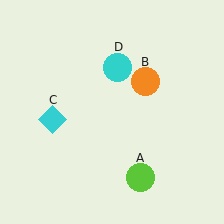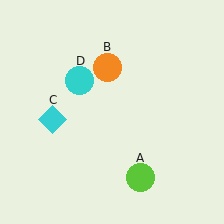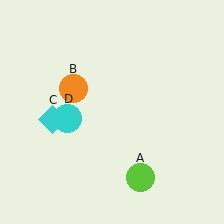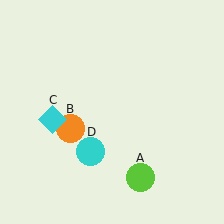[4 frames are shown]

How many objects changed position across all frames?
2 objects changed position: orange circle (object B), cyan circle (object D).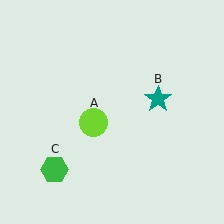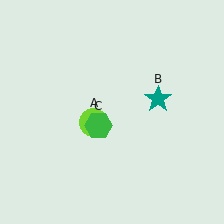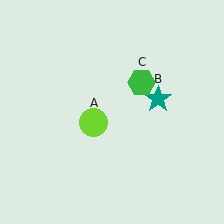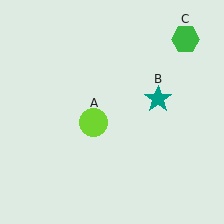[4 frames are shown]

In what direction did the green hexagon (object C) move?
The green hexagon (object C) moved up and to the right.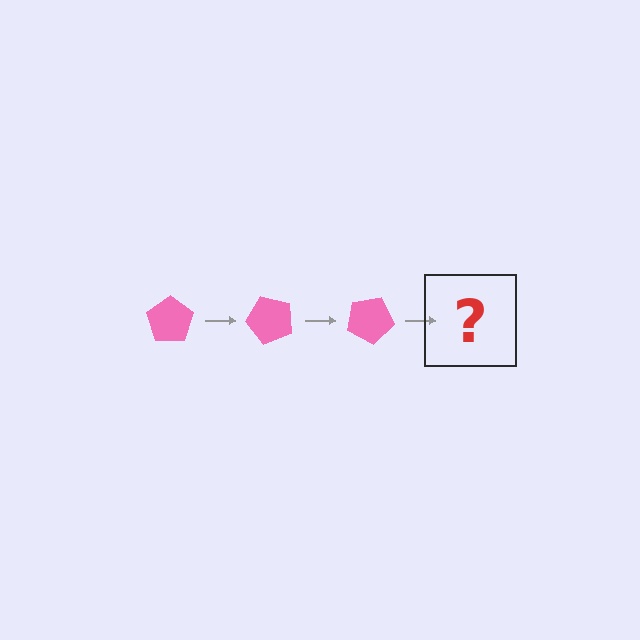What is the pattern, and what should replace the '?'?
The pattern is that the pentagon rotates 50 degrees each step. The '?' should be a pink pentagon rotated 150 degrees.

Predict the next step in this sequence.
The next step is a pink pentagon rotated 150 degrees.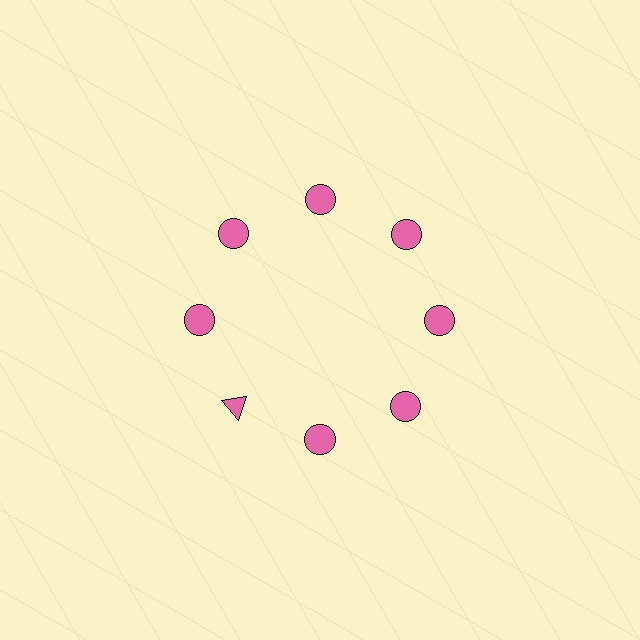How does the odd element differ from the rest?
It has a different shape: triangle instead of circle.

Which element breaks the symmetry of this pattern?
The pink triangle at roughly the 8 o'clock position breaks the symmetry. All other shapes are pink circles.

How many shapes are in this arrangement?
There are 8 shapes arranged in a ring pattern.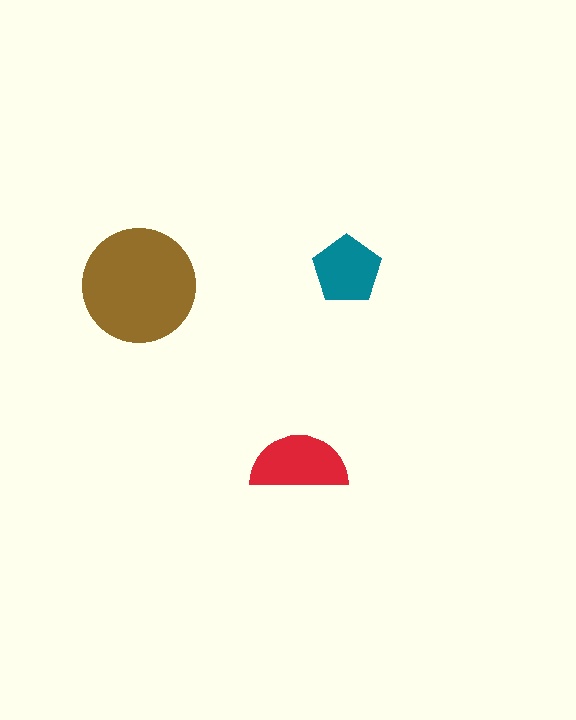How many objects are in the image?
There are 3 objects in the image.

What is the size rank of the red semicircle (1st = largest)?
2nd.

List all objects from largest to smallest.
The brown circle, the red semicircle, the teal pentagon.